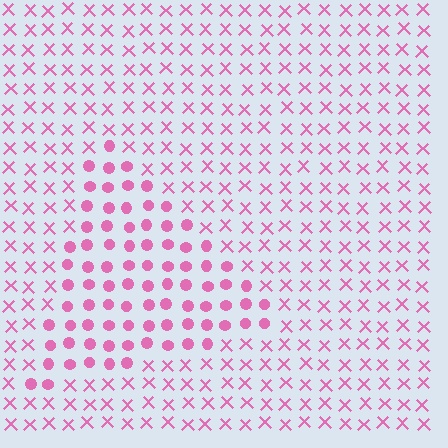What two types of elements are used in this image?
The image uses circles inside the triangle region and X marks outside it.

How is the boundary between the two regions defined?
The boundary is defined by a change in element shape: circles inside vs. X marks outside. All elements share the same color and spacing.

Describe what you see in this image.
The image is filled with small pink elements arranged in a uniform grid. A triangle-shaped region contains circles, while the surrounding area contains X marks. The boundary is defined purely by the change in element shape.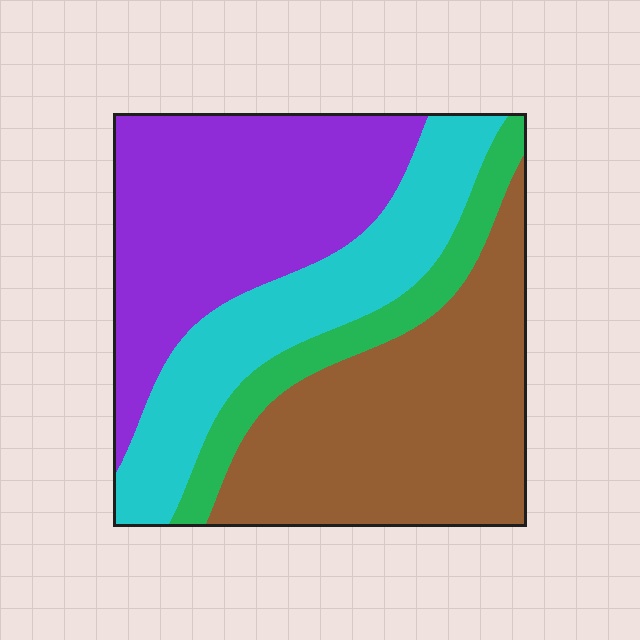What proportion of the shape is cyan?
Cyan takes up between a sixth and a third of the shape.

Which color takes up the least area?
Green, at roughly 10%.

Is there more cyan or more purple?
Purple.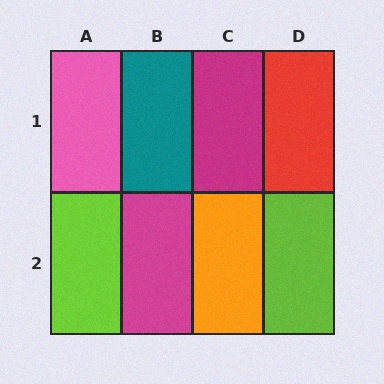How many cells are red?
1 cell is red.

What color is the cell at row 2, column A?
Lime.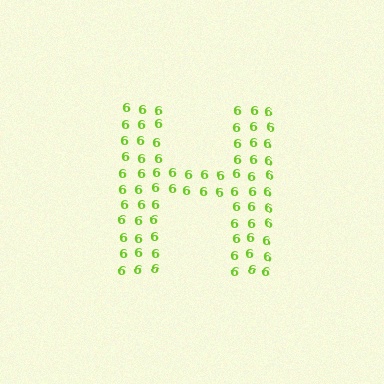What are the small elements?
The small elements are digit 6's.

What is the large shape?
The large shape is the letter H.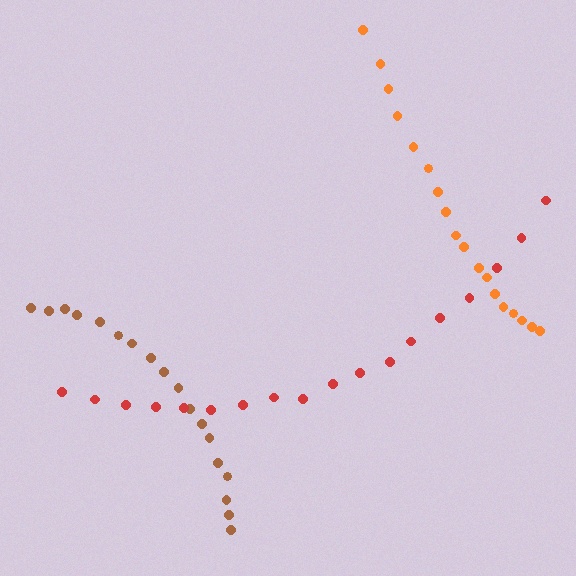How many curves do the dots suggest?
There are 3 distinct paths.